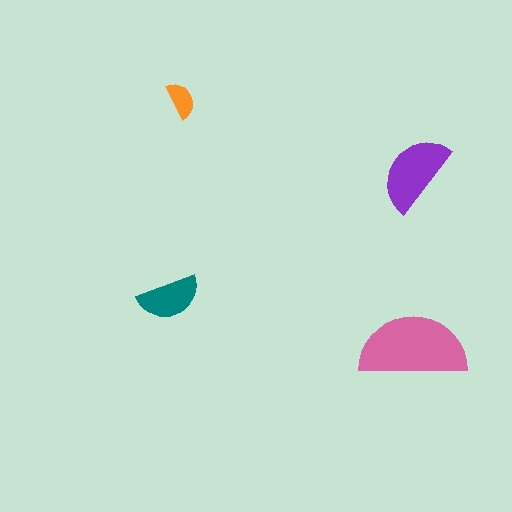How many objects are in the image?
There are 4 objects in the image.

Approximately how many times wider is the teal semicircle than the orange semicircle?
About 1.5 times wider.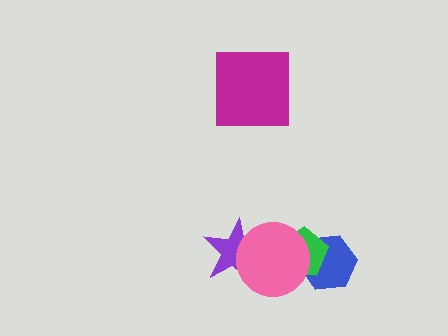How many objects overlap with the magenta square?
0 objects overlap with the magenta square.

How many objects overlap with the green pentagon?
2 objects overlap with the green pentagon.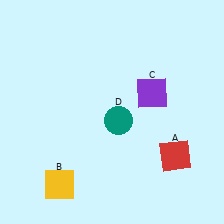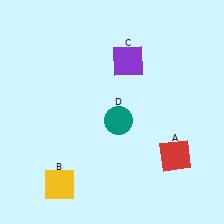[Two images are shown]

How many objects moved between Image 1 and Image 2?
1 object moved between the two images.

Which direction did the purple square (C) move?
The purple square (C) moved up.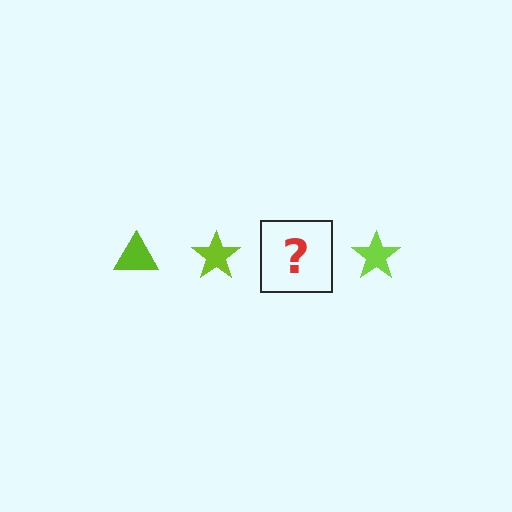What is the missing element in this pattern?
The missing element is a lime triangle.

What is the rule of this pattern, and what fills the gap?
The rule is that the pattern cycles through triangle, star shapes in lime. The gap should be filled with a lime triangle.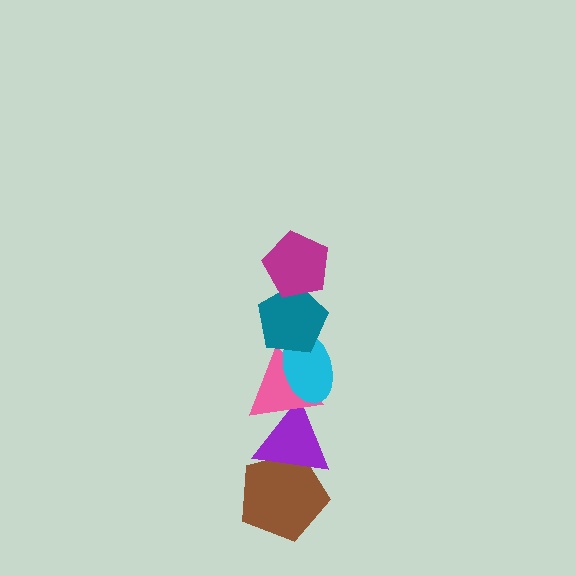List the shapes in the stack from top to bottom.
From top to bottom: the magenta pentagon, the teal pentagon, the cyan ellipse, the pink triangle, the purple triangle, the brown pentagon.